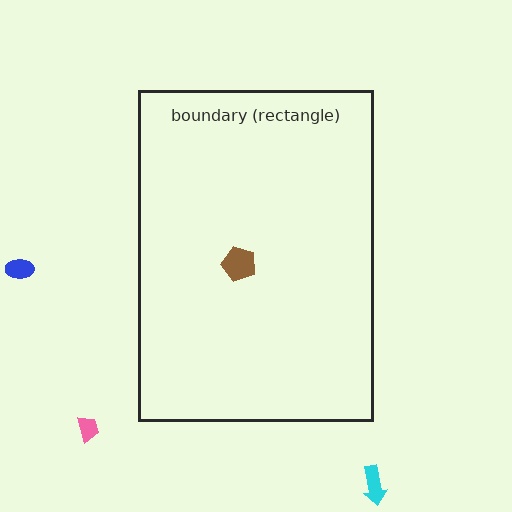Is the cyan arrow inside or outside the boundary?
Outside.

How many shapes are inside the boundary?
1 inside, 3 outside.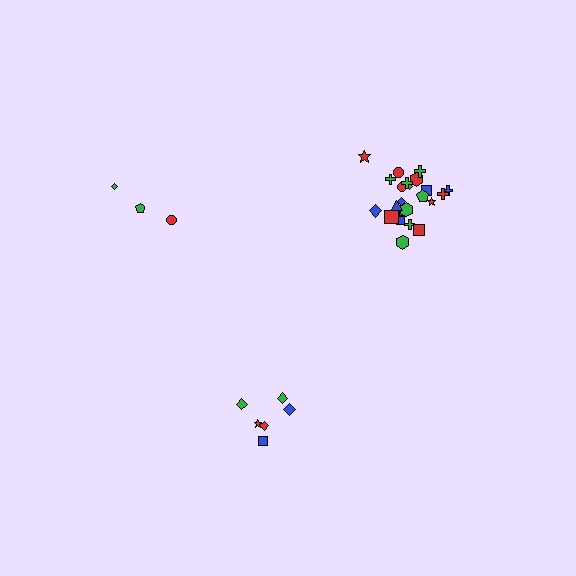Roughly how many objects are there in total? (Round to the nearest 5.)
Roughly 35 objects in total.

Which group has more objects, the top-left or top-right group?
The top-right group.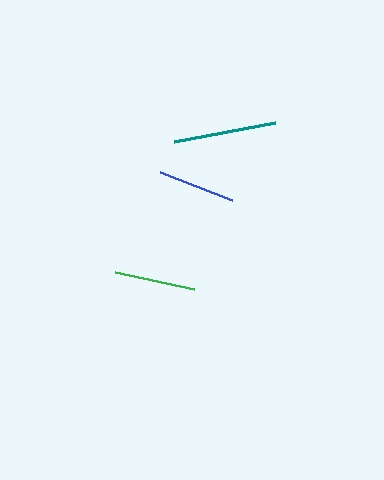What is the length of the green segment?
The green segment is approximately 81 pixels long.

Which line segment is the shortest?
The blue line is the shortest at approximately 77 pixels.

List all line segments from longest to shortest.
From longest to shortest: teal, green, blue.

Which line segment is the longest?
The teal line is the longest at approximately 103 pixels.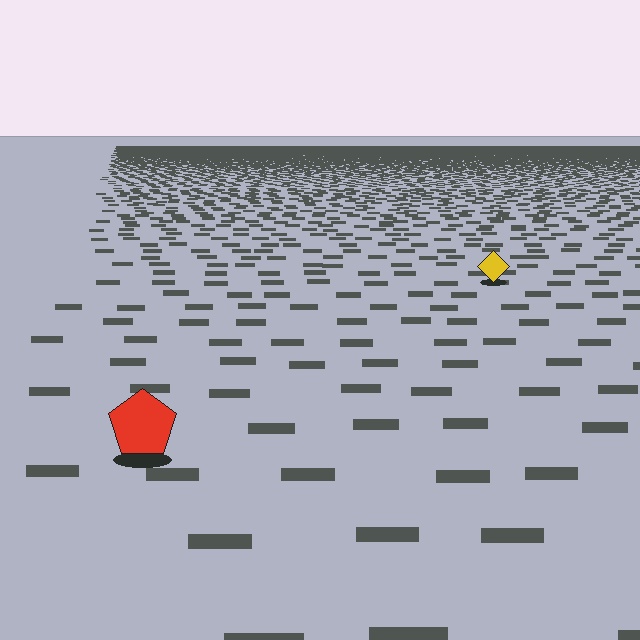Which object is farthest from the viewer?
The yellow diamond is farthest from the viewer. It appears smaller and the ground texture around it is denser.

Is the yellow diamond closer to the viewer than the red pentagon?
No. The red pentagon is closer — you can tell from the texture gradient: the ground texture is coarser near it.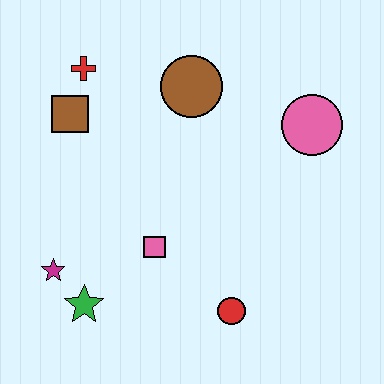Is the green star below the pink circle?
Yes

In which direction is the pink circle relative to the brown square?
The pink circle is to the right of the brown square.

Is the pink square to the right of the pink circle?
No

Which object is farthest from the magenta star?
The pink circle is farthest from the magenta star.